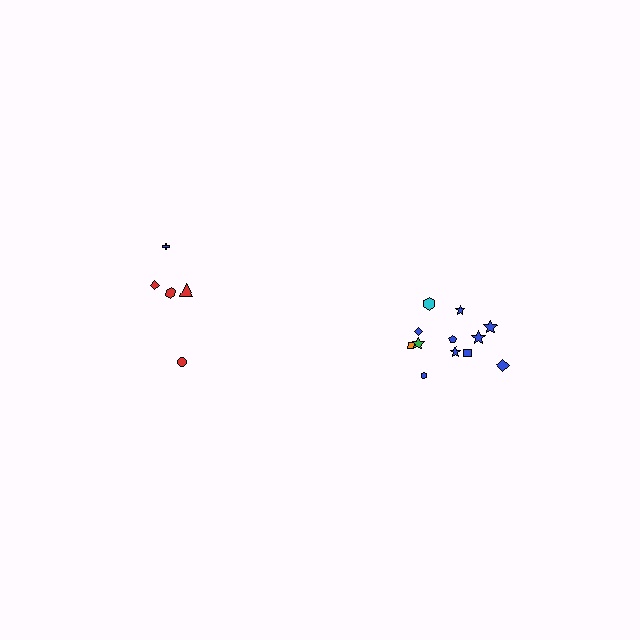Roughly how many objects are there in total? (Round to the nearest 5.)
Roughly 15 objects in total.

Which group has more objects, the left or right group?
The right group.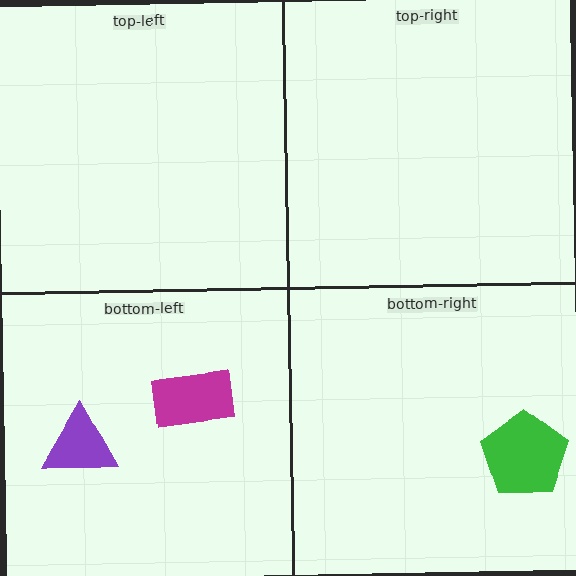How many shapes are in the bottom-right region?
1.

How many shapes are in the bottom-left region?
2.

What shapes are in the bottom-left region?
The magenta rectangle, the purple triangle.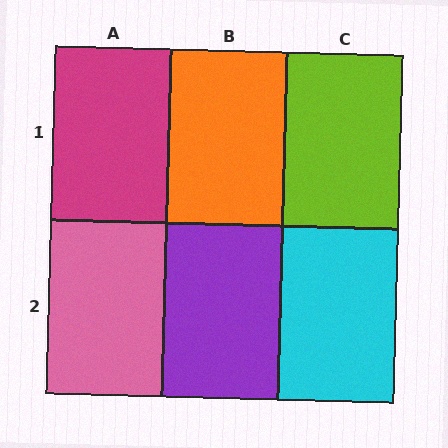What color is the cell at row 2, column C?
Cyan.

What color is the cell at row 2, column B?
Purple.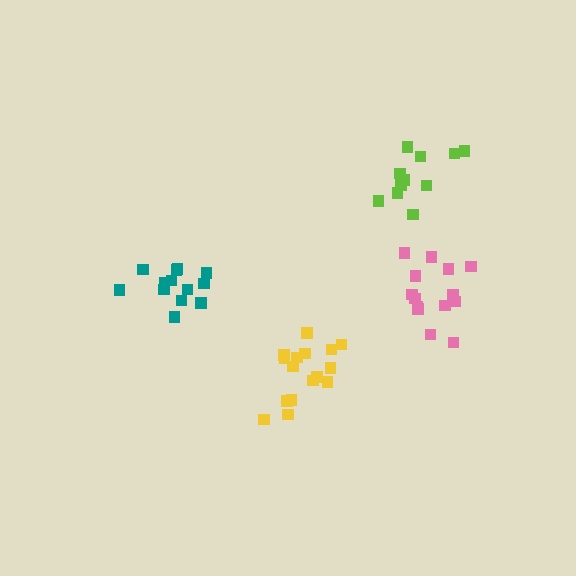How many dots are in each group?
Group 1: 13 dots, Group 2: 14 dots, Group 3: 16 dots, Group 4: 11 dots (54 total).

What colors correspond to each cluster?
The clusters are colored: teal, pink, yellow, lime.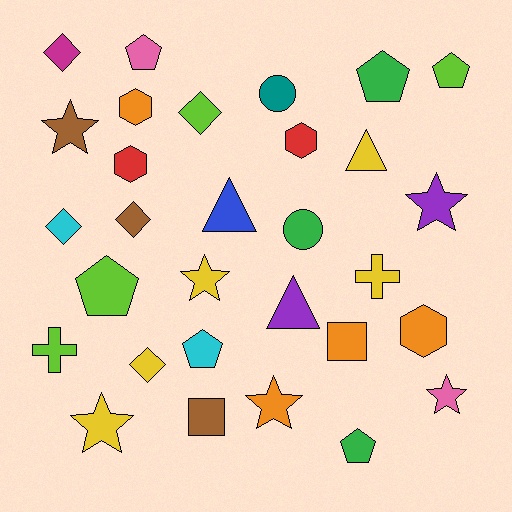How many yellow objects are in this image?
There are 5 yellow objects.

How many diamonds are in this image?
There are 5 diamonds.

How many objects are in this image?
There are 30 objects.